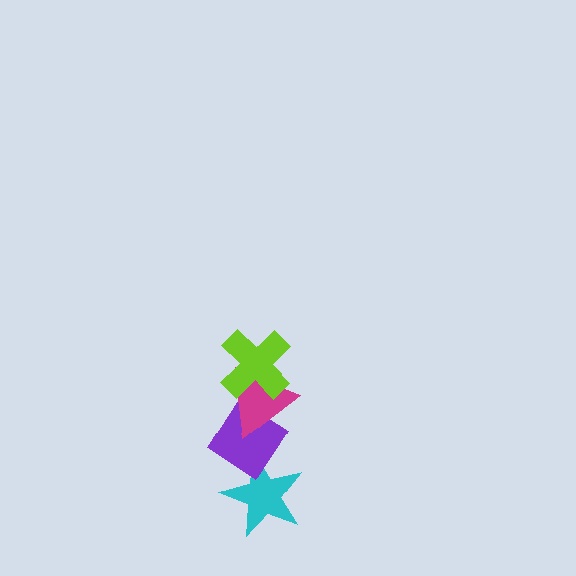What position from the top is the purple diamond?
The purple diamond is 3rd from the top.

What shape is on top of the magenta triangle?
The lime cross is on top of the magenta triangle.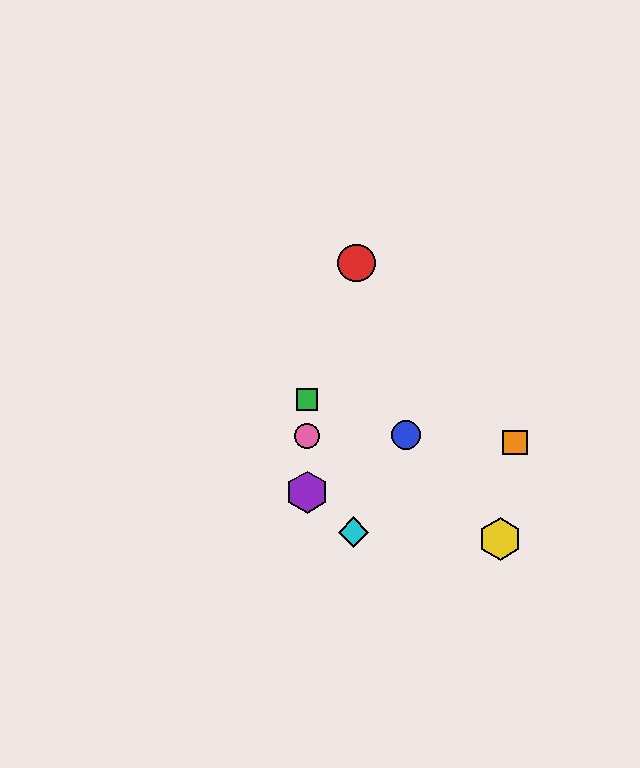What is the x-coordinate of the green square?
The green square is at x≈307.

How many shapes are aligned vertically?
3 shapes (the green square, the purple hexagon, the pink circle) are aligned vertically.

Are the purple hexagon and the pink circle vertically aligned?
Yes, both are at x≈307.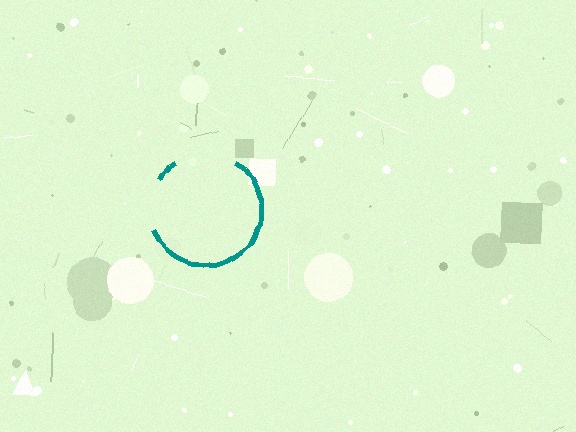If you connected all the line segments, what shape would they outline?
They would outline a circle.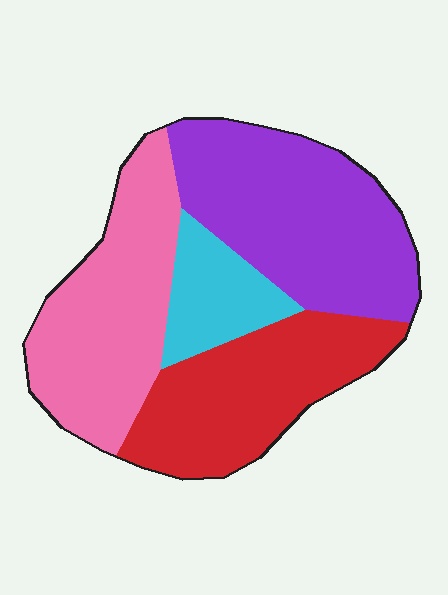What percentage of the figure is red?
Red covers around 25% of the figure.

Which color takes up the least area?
Cyan, at roughly 10%.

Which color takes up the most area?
Purple, at roughly 35%.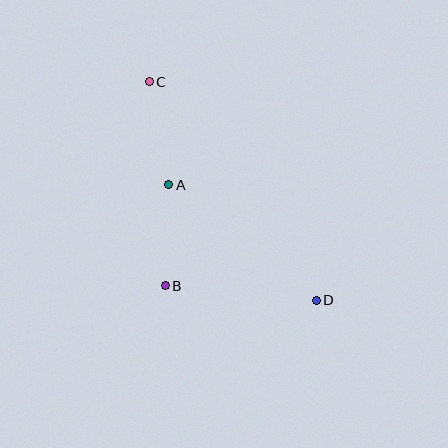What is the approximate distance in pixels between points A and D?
The distance between A and D is approximately 188 pixels.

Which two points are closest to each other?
Points A and B are closest to each other.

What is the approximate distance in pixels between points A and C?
The distance between A and C is approximately 105 pixels.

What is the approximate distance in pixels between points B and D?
The distance between B and D is approximately 152 pixels.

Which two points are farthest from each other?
Points C and D are farthest from each other.